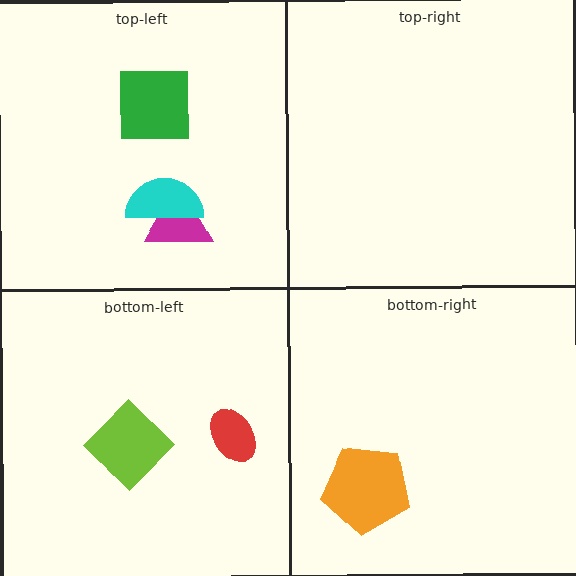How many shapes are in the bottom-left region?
2.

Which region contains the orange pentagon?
The bottom-right region.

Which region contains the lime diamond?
The bottom-left region.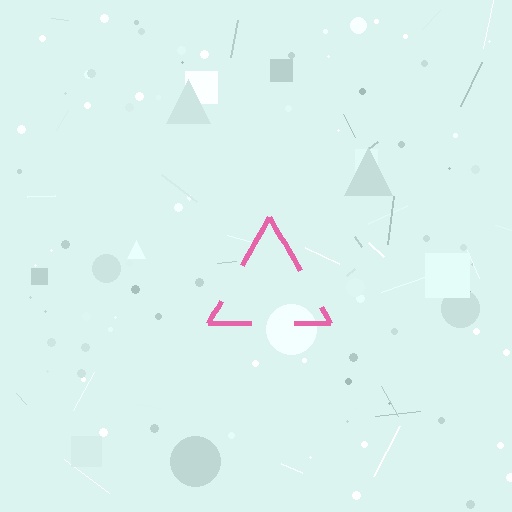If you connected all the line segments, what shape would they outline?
They would outline a triangle.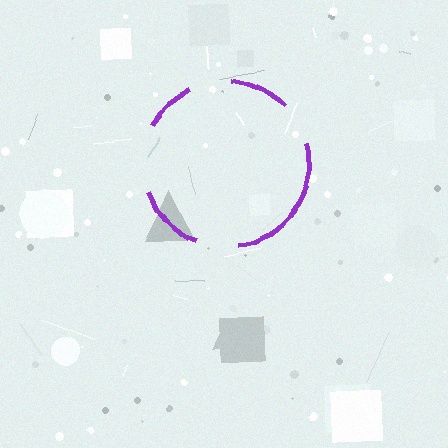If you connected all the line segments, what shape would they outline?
They would outline a circle.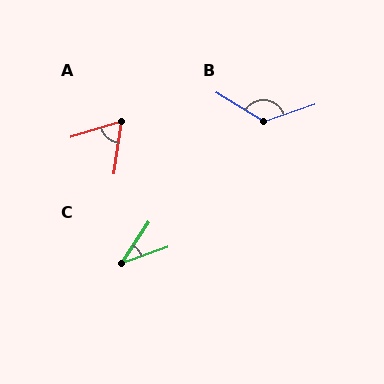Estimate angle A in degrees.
Approximately 65 degrees.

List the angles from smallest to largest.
C (38°), A (65°), B (131°).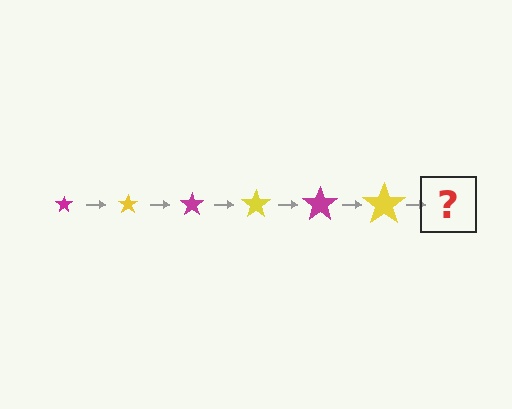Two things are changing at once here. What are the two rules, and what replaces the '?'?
The two rules are that the star grows larger each step and the color cycles through magenta and yellow. The '?' should be a magenta star, larger than the previous one.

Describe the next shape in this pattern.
It should be a magenta star, larger than the previous one.